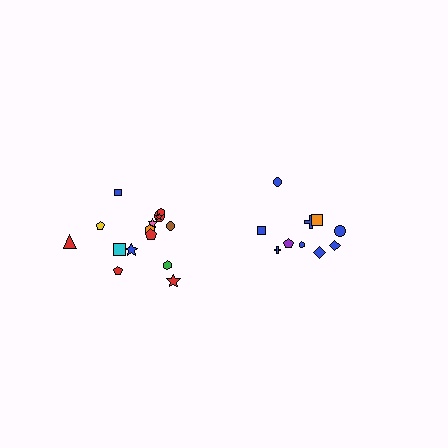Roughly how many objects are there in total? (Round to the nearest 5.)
Roughly 25 objects in total.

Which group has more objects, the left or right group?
The left group.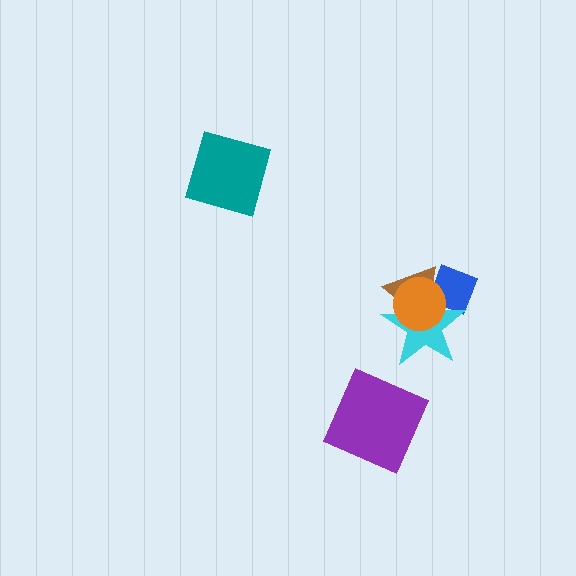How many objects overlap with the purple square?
0 objects overlap with the purple square.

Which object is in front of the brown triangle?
The orange circle is in front of the brown triangle.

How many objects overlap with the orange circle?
3 objects overlap with the orange circle.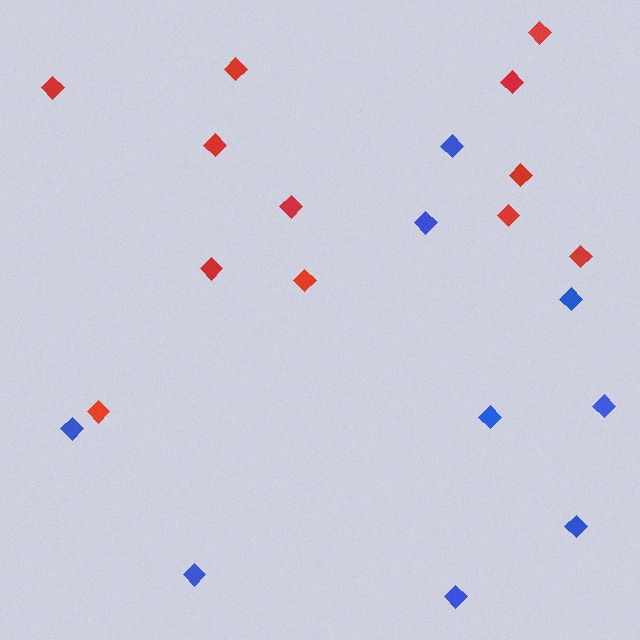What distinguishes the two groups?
There are 2 groups: one group of red diamonds (12) and one group of blue diamonds (9).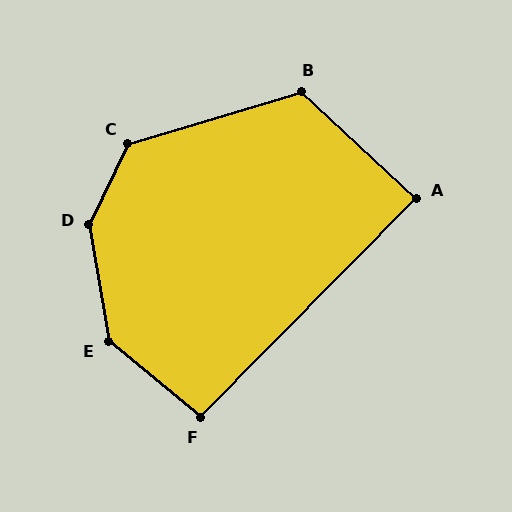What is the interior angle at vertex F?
Approximately 95 degrees (obtuse).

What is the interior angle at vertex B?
Approximately 120 degrees (obtuse).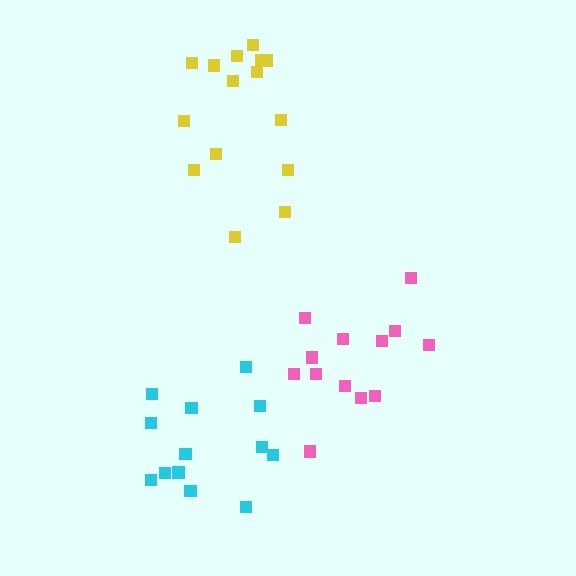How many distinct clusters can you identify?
There are 3 distinct clusters.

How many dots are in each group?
Group 1: 13 dots, Group 2: 13 dots, Group 3: 15 dots (41 total).